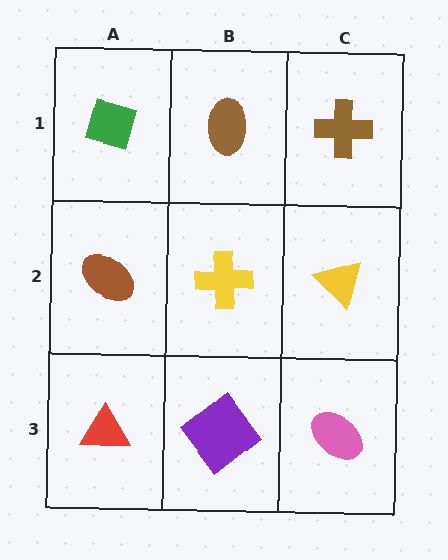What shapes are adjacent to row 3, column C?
A yellow triangle (row 2, column C), a purple diamond (row 3, column B).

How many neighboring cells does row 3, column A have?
2.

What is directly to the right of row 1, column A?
A brown ellipse.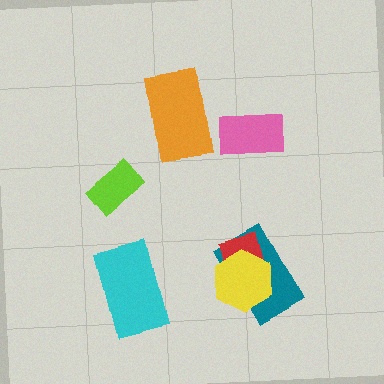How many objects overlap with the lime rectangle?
0 objects overlap with the lime rectangle.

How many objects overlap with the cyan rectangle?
0 objects overlap with the cyan rectangle.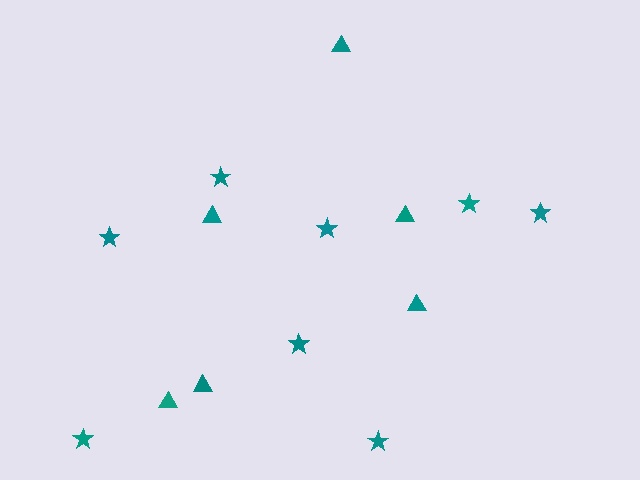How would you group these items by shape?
There are 2 groups: one group of triangles (6) and one group of stars (8).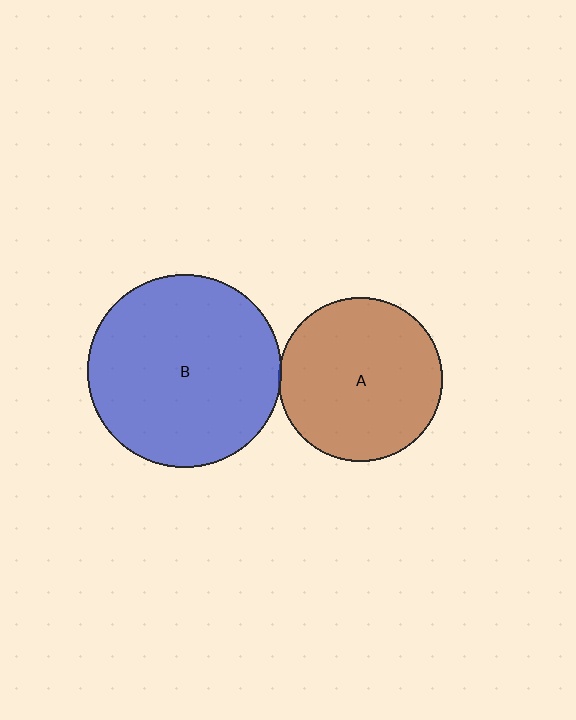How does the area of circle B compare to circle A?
Approximately 1.4 times.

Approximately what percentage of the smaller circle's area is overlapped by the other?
Approximately 5%.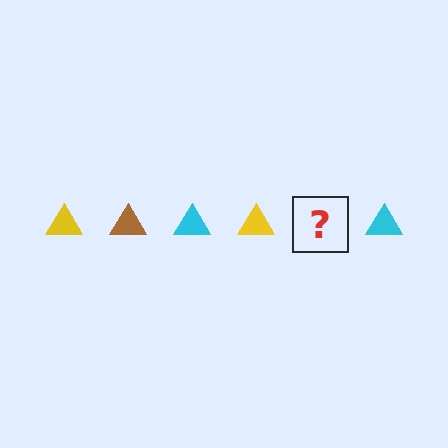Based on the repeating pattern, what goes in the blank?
The blank should be a brown triangle.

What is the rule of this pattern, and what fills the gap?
The rule is that the pattern cycles through yellow, brown, cyan triangles. The gap should be filled with a brown triangle.